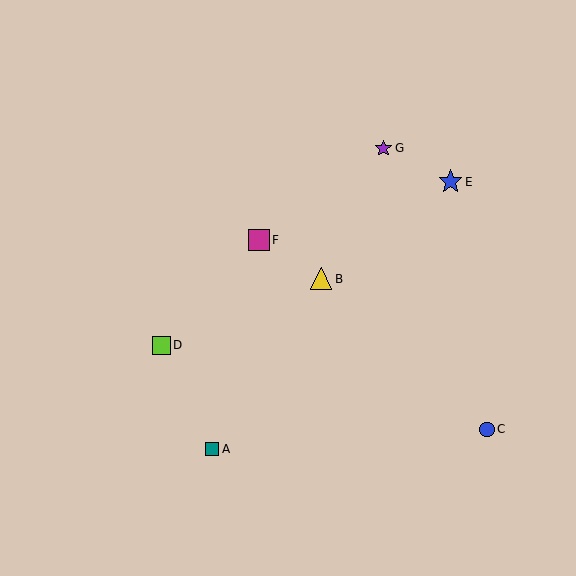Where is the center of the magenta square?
The center of the magenta square is at (259, 240).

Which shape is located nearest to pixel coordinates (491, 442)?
The blue circle (labeled C) at (487, 429) is nearest to that location.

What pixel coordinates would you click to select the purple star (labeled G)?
Click at (383, 148) to select the purple star G.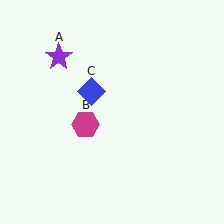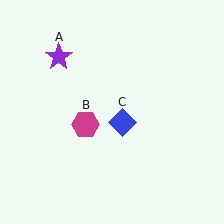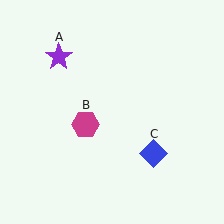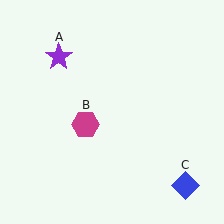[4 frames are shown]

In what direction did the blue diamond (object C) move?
The blue diamond (object C) moved down and to the right.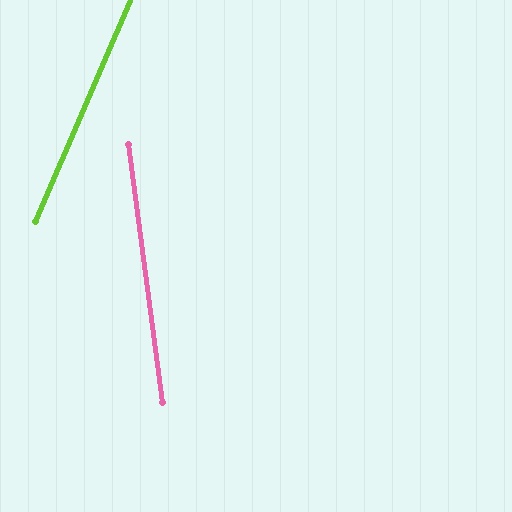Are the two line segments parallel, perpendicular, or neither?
Neither parallel nor perpendicular — they differ by about 31°.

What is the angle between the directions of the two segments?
Approximately 31 degrees.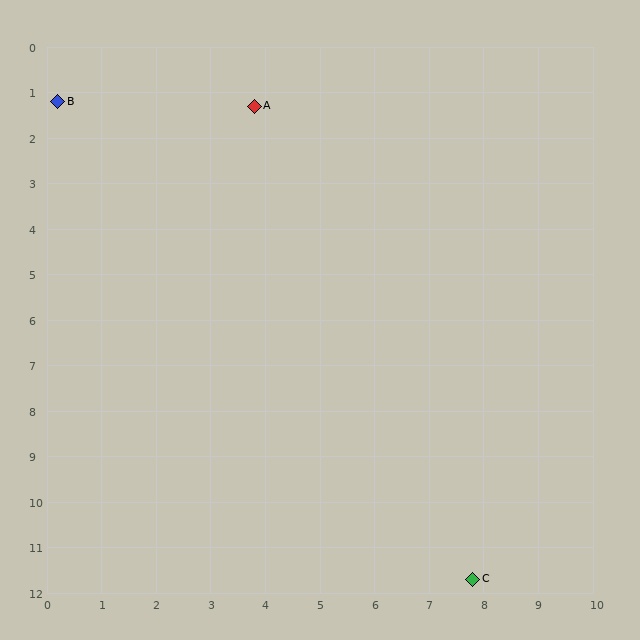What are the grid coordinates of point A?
Point A is at approximately (3.8, 1.3).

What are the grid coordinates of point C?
Point C is at approximately (7.8, 11.7).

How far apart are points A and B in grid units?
Points A and B are about 3.6 grid units apart.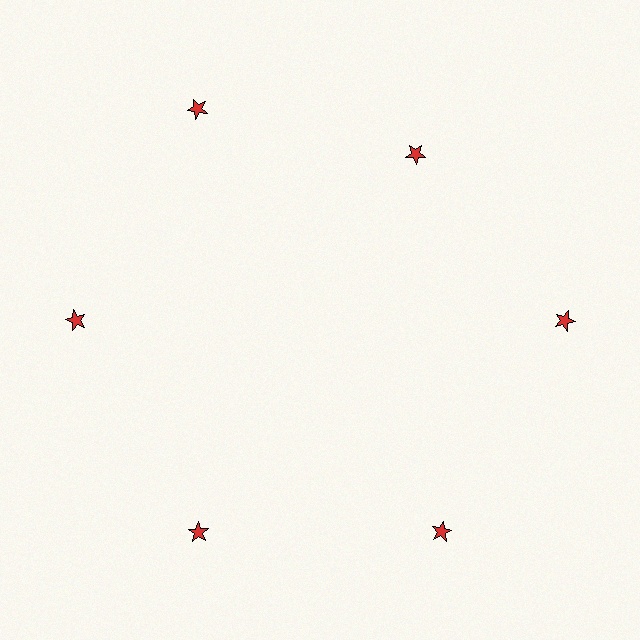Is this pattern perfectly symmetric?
No. The 6 red stars are arranged in a ring, but one element near the 1 o'clock position is pulled inward toward the center, breaking the 6-fold rotational symmetry.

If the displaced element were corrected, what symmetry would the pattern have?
It would have 6-fold rotational symmetry — the pattern would map onto itself every 60 degrees.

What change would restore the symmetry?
The symmetry would be restored by moving it outward, back onto the ring so that all 6 stars sit at equal angles and equal distance from the center.